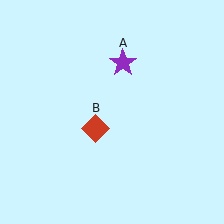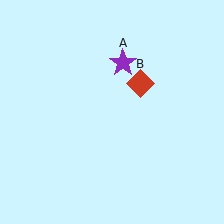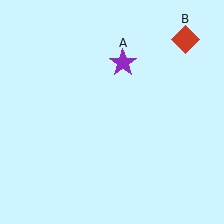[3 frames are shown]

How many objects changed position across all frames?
1 object changed position: red diamond (object B).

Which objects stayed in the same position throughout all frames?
Purple star (object A) remained stationary.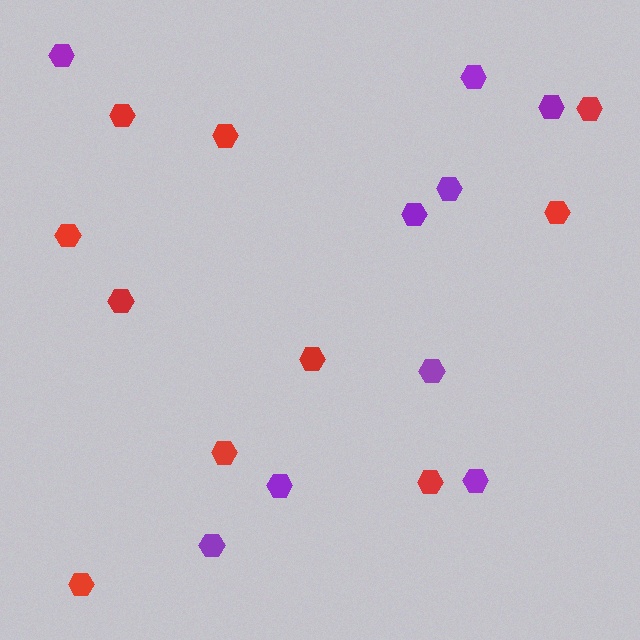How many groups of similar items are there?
There are 2 groups: one group of red hexagons (10) and one group of purple hexagons (9).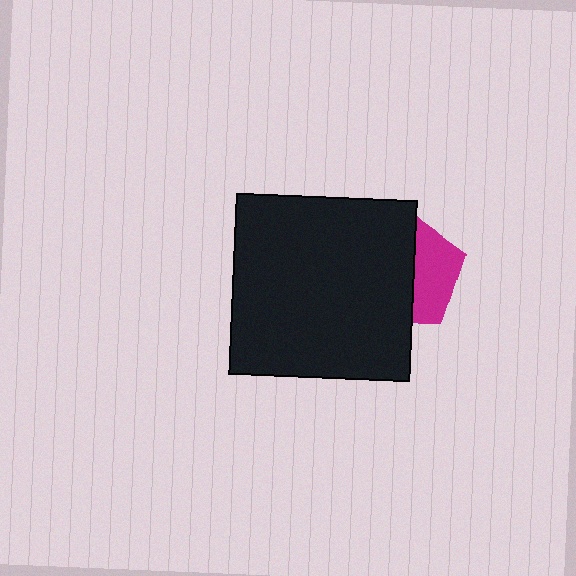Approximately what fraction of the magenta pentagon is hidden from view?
Roughly 60% of the magenta pentagon is hidden behind the black square.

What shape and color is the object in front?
The object in front is a black square.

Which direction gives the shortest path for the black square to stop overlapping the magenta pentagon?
Moving left gives the shortest separation.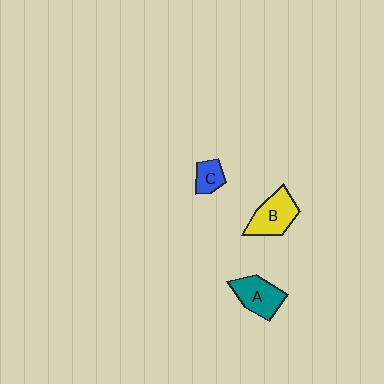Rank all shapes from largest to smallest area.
From largest to smallest: B (yellow), A (teal), C (blue).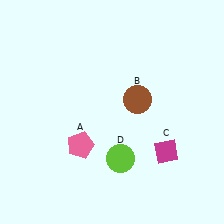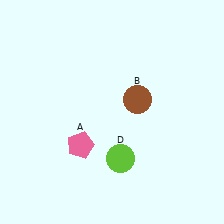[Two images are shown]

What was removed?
The magenta diamond (C) was removed in Image 2.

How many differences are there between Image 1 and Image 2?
There is 1 difference between the two images.